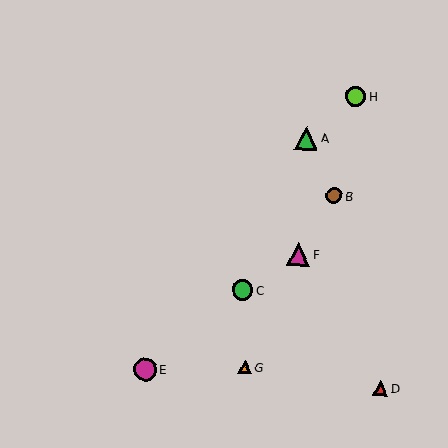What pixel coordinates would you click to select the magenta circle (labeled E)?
Click at (145, 370) to select the magenta circle E.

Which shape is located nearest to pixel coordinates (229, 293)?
The green circle (labeled C) at (242, 290) is nearest to that location.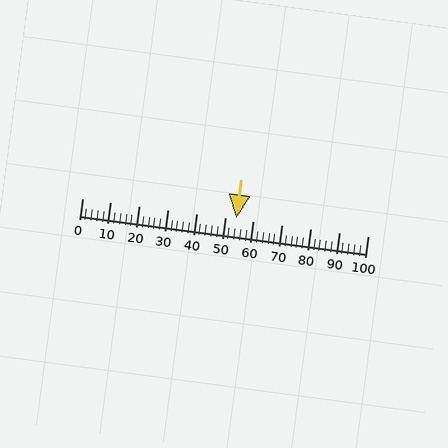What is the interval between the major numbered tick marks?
The major tick marks are spaced 10 units apart.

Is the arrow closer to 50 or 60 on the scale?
The arrow is closer to 50.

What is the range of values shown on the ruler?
The ruler shows values from 0 to 100.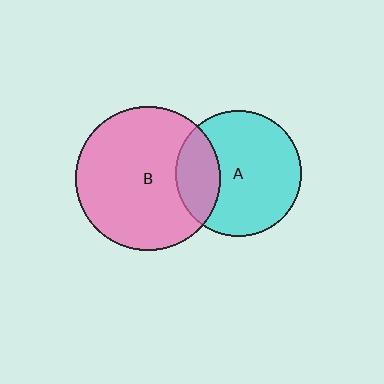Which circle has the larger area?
Circle B (pink).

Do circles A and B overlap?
Yes.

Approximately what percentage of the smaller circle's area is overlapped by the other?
Approximately 25%.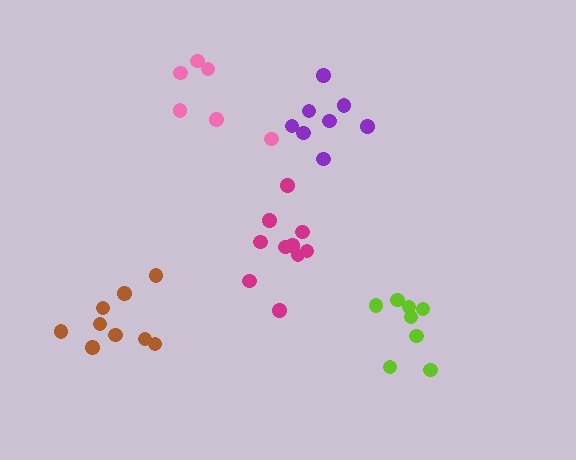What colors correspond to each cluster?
The clusters are colored: magenta, pink, lime, brown, purple.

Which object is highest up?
The pink cluster is topmost.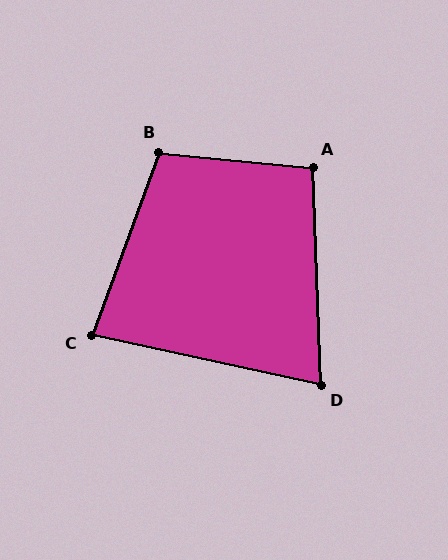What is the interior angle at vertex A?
Approximately 98 degrees (obtuse).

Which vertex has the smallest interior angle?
D, at approximately 76 degrees.